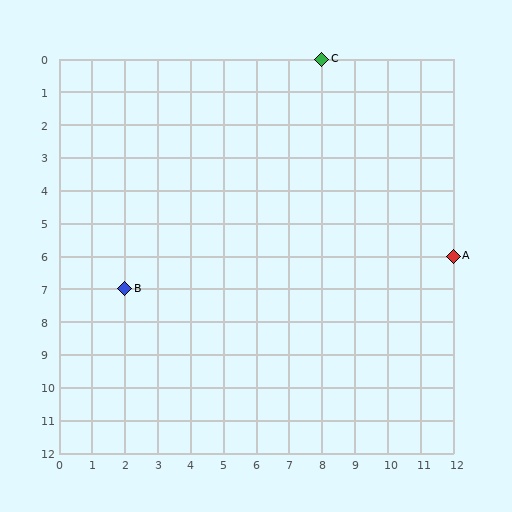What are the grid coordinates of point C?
Point C is at grid coordinates (8, 0).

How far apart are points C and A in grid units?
Points C and A are 4 columns and 6 rows apart (about 7.2 grid units diagonally).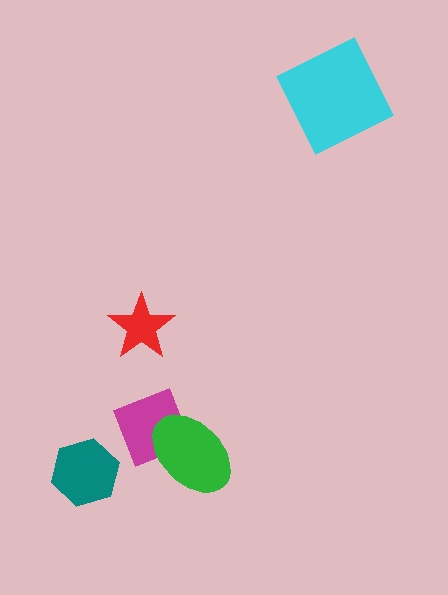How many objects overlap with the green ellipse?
1 object overlaps with the green ellipse.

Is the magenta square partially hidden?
Yes, it is partially covered by another shape.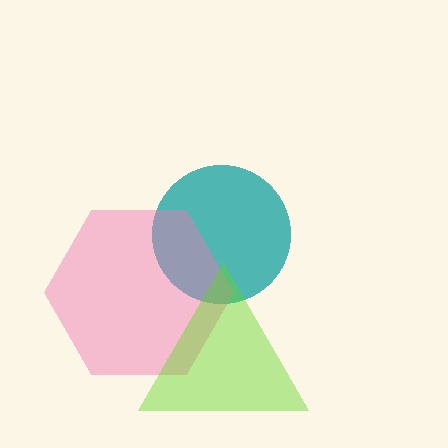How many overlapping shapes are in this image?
There are 3 overlapping shapes in the image.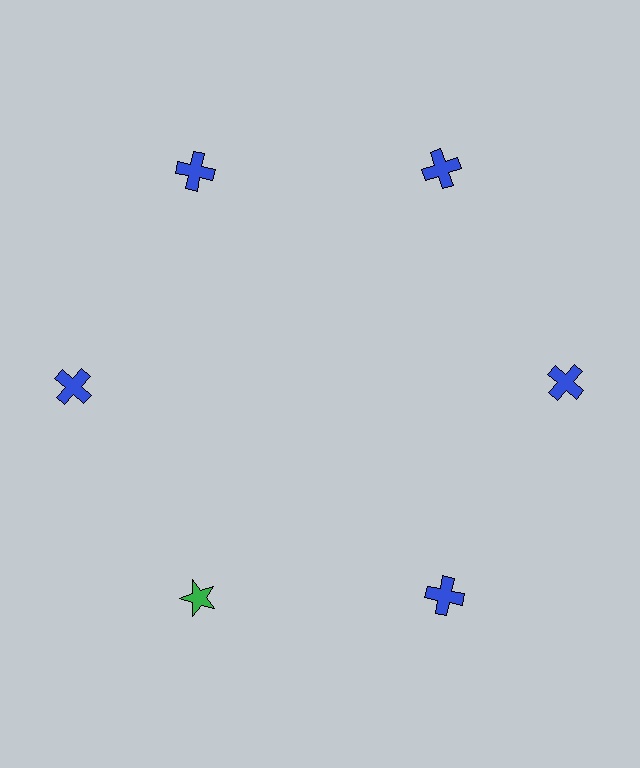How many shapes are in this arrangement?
There are 6 shapes arranged in a ring pattern.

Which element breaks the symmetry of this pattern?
The green star at roughly the 7 o'clock position breaks the symmetry. All other shapes are blue crosses.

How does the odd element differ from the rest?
It differs in both color (green instead of blue) and shape (star instead of cross).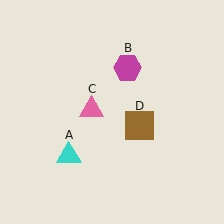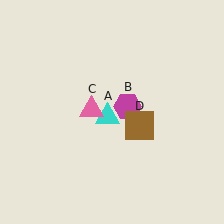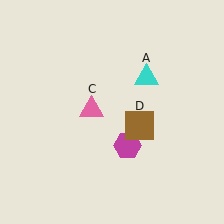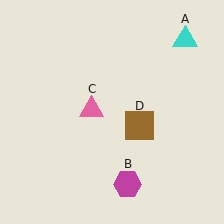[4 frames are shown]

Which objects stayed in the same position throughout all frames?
Pink triangle (object C) and brown square (object D) remained stationary.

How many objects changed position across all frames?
2 objects changed position: cyan triangle (object A), magenta hexagon (object B).